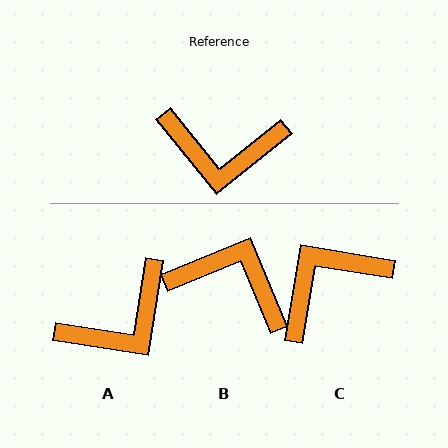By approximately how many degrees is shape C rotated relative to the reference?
Approximately 138 degrees clockwise.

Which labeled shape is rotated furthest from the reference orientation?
B, about 164 degrees away.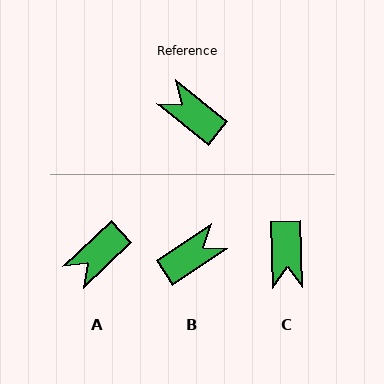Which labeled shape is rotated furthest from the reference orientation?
C, about 131 degrees away.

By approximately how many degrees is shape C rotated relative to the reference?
Approximately 131 degrees counter-clockwise.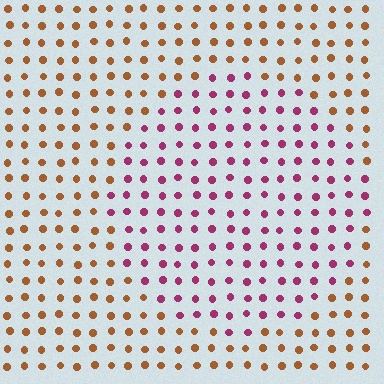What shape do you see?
I see a circle.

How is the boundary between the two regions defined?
The boundary is defined purely by a slight shift in hue (about 58 degrees). Spacing, size, and orientation are identical on both sides.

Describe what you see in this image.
The image is filled with small brown elements in a uniform arrangement. A circle-shaped region is visible where the elements are tinted to a slightly different hue, forming a subtle color boundary.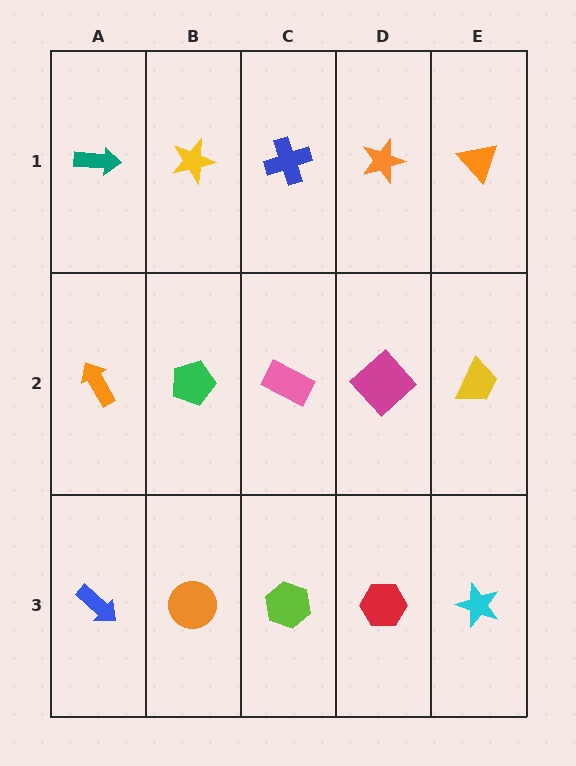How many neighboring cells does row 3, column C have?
3.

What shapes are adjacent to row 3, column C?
A pink rectangle (row 2, column C), an orange circle (row 3, column B), a red hexagon (row 3, column D).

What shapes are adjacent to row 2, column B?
A yellow star (row 1, column B), an orange circle (row 3, column B), an orange arrow (row 2, column A), a pink rectangle (row 2, column C).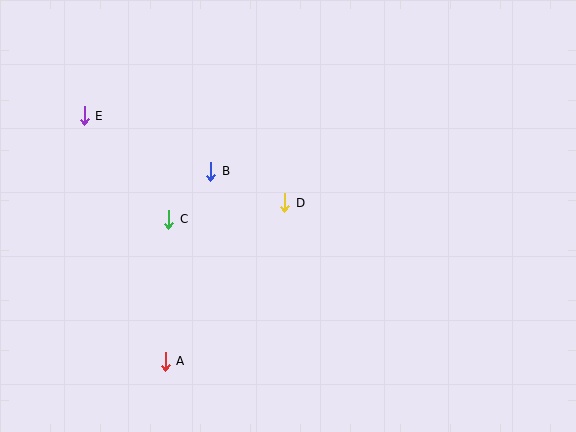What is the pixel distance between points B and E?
The distance between B and E is 138 pixels.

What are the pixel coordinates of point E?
Point E is at (84, 116).